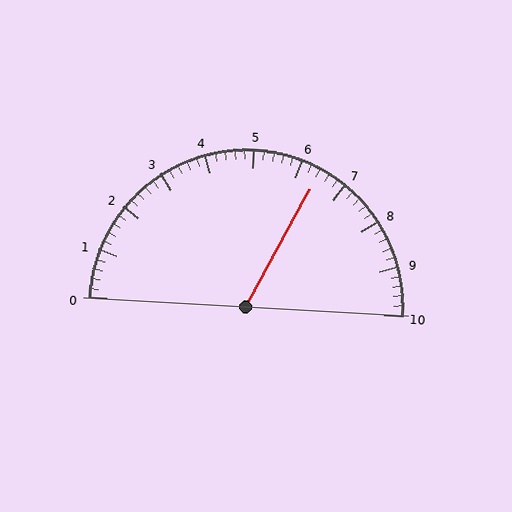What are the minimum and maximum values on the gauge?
The gauge ranges from 0 to 10.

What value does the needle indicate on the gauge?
The needle indicates approximately 6.4.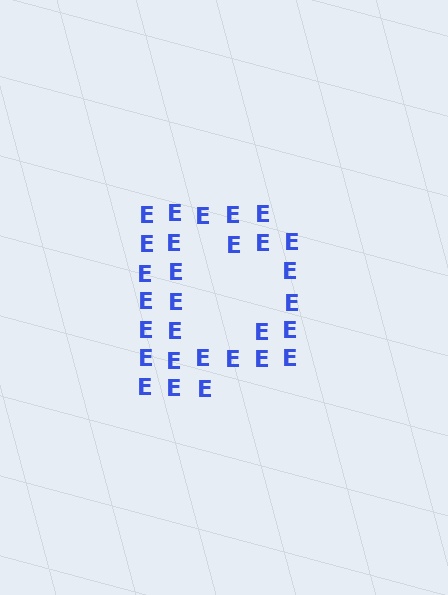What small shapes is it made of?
It is made of small letter E's.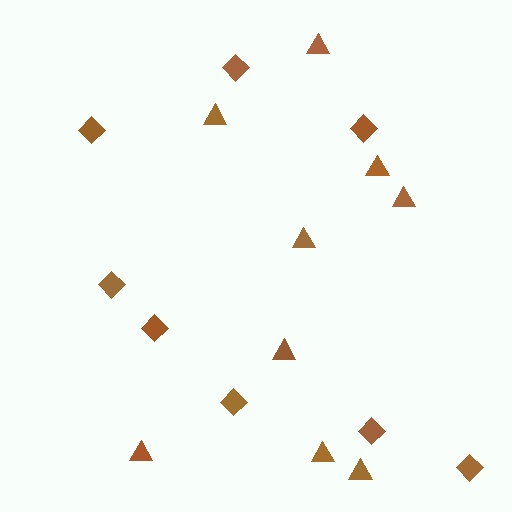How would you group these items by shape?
There are 2 groups: one group of triangles (9) and one group of diamonds (8).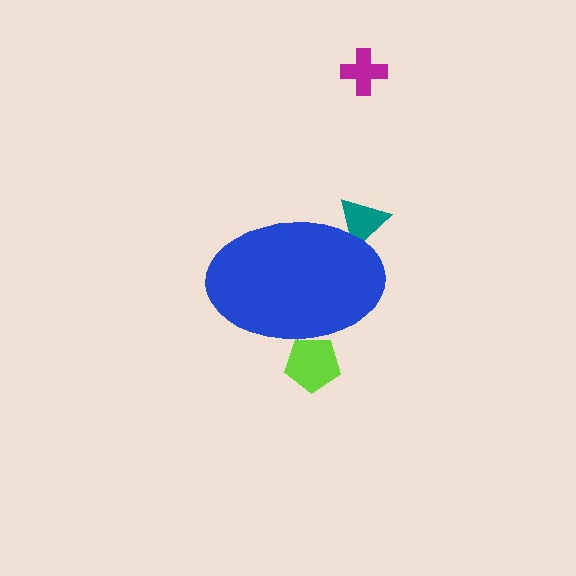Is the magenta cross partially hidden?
No, the magenta cross is fully visible.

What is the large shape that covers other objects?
A blue ellipse.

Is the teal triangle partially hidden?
Yes, the teal triangle is partially hidden behind the blue ellipse.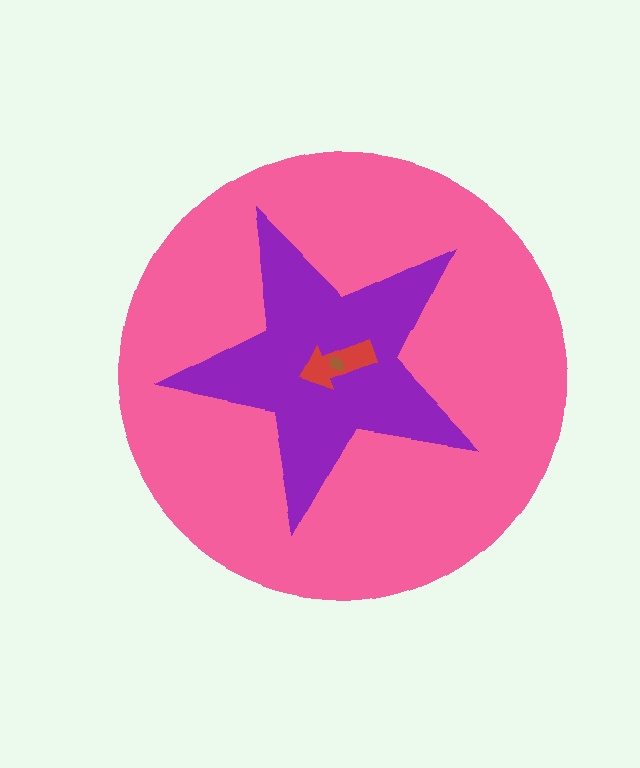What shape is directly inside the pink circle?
The purple star.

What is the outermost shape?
The pink circle.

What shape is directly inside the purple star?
The red arrow.